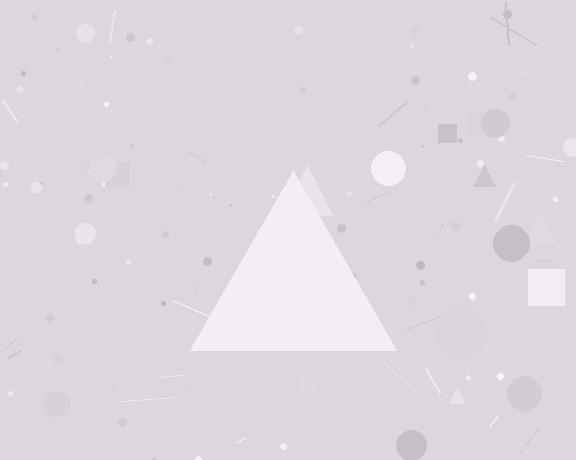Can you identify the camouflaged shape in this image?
The camouflaged shape is a triangle.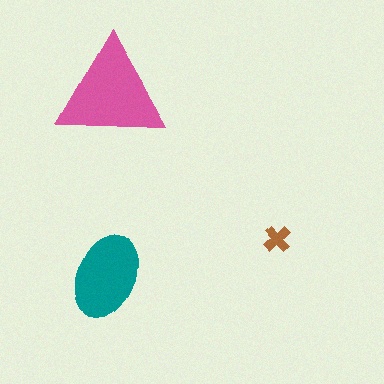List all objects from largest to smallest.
The pink triangle, the teal ellipse, the brown cross.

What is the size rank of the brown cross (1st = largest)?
3rd.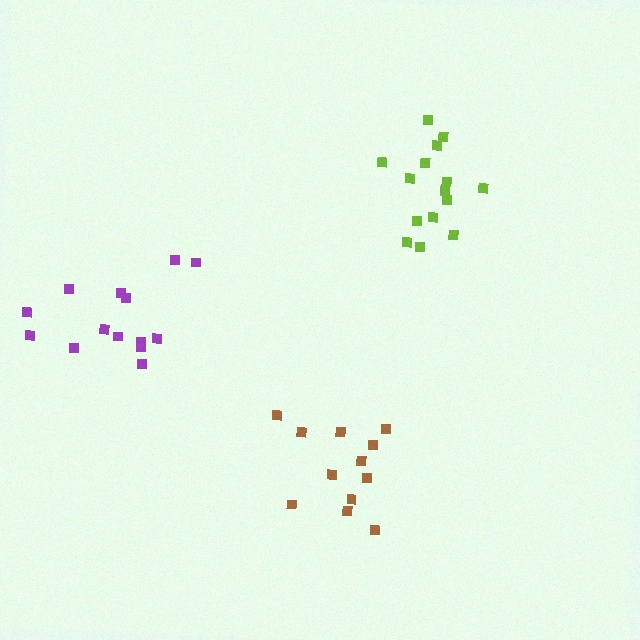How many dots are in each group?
Group 1: 12 dots, Group 2: 14 dots, Group 3: 16 dots (42 total).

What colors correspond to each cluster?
The clusters are colored: brown, purple, lime.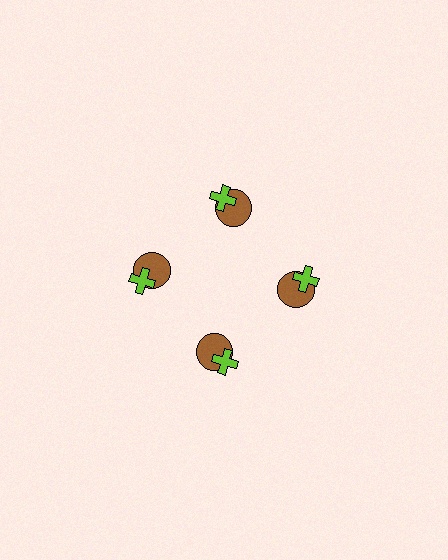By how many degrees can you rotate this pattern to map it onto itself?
The pattern maps onto itself every 90 degrees of rotation.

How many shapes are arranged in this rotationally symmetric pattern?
There are 8 shapes, arranged in 4 groups of 2.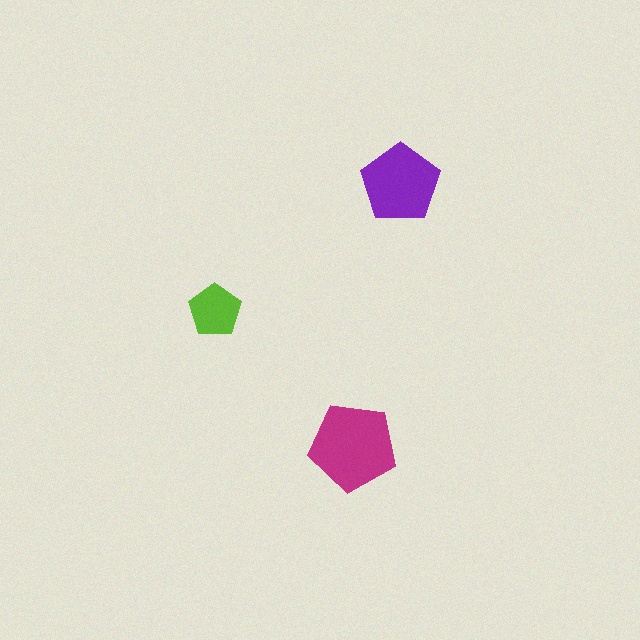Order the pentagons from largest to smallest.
the magenta one, the purple one, the lime one.